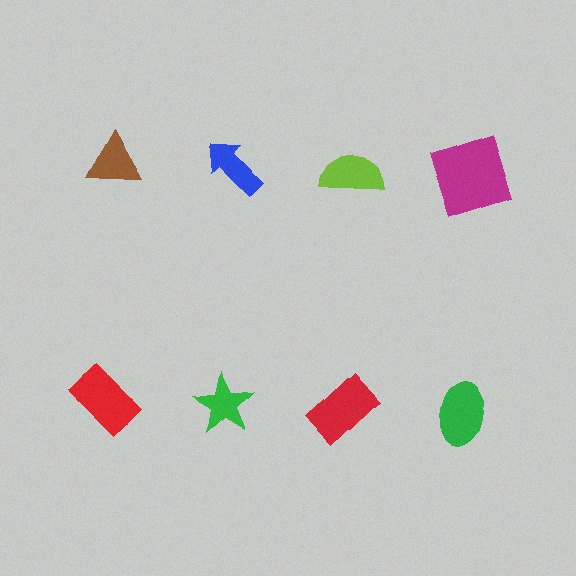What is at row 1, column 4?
A magenta square.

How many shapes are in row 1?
4 shapes.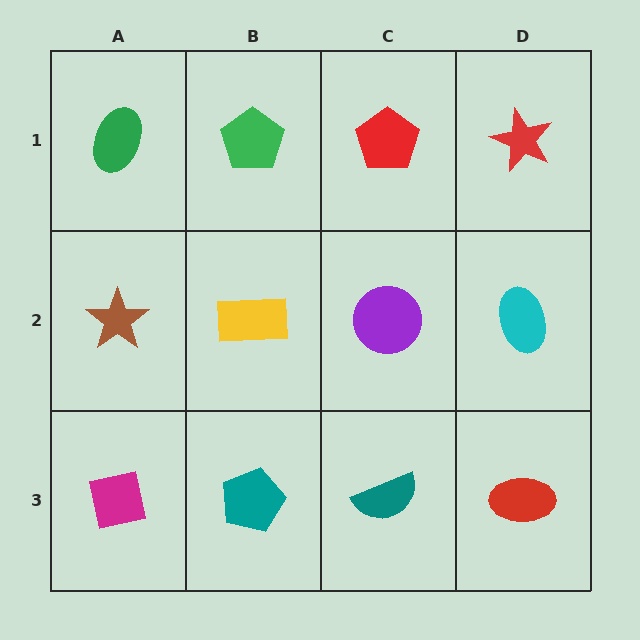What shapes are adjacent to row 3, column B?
A yellow rectangle (row 2, column B), a magenta square (row 3, column A), a teal semicircle (row 3, column C).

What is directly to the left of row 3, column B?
A magenta square.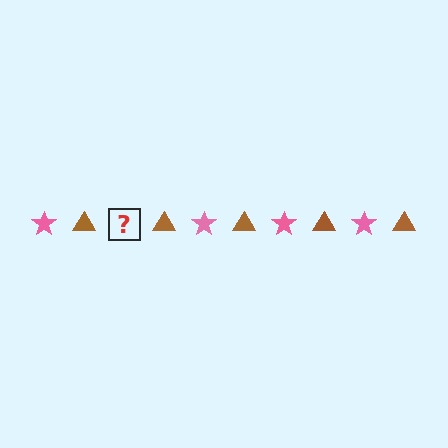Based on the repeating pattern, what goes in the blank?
The blank should be a pink star.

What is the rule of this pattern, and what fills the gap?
The rule is that the pattern alternates between pink star and brown triangle. The gap should be filled with a pink star.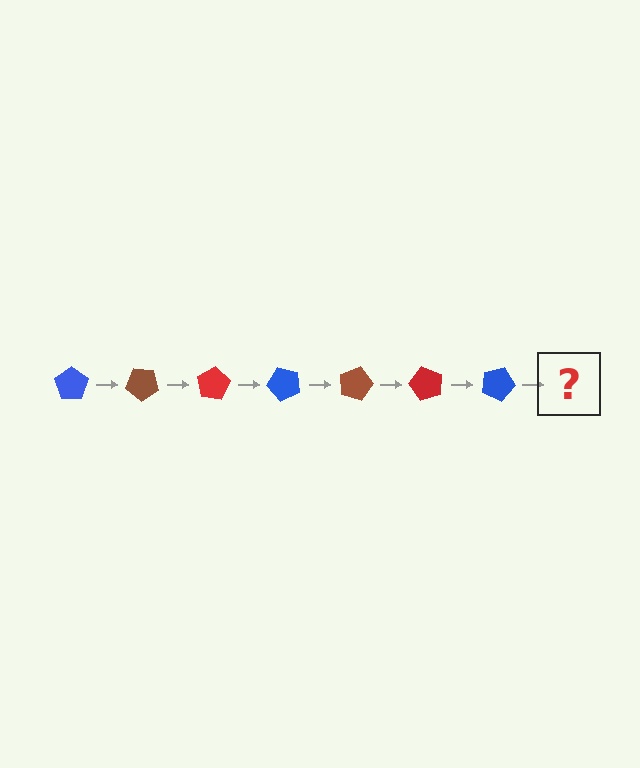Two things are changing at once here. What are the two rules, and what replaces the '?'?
The two rules are that it rotates 40 degrees each step and the color cycles through blue, brown, and red. The '?' should be a brown pentagon, rotated 280 degrees from the start.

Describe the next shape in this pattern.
It should be a brown pentagon, rotated 280 degrees from the start.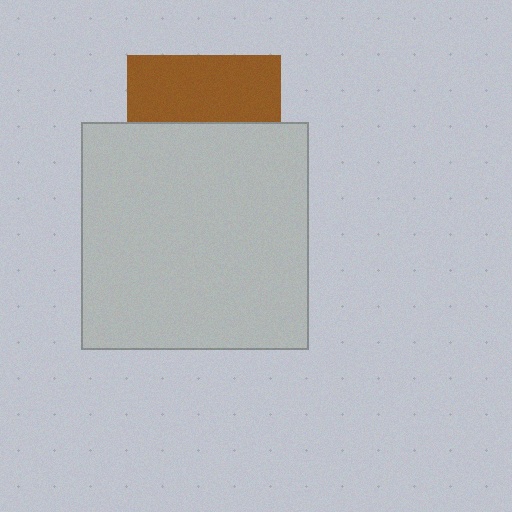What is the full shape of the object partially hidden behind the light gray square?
The partially hidden object is a brown square.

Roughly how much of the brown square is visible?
A small part of it is visible (roughly 43%).